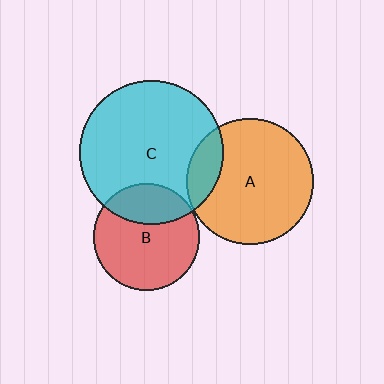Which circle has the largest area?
Circle C (cyan).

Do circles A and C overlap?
Yes.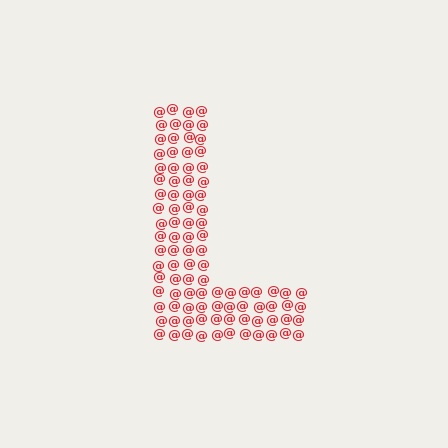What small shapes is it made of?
It is made of small at signs.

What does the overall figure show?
The overall figure shows the letter L.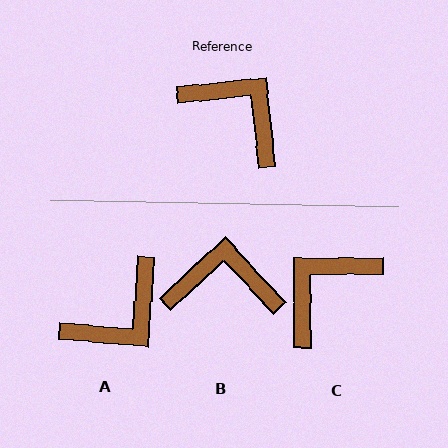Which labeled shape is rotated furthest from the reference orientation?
A, about 101 degrees away.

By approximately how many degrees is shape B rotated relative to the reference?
Approximately 37 degrees counter-clockwise.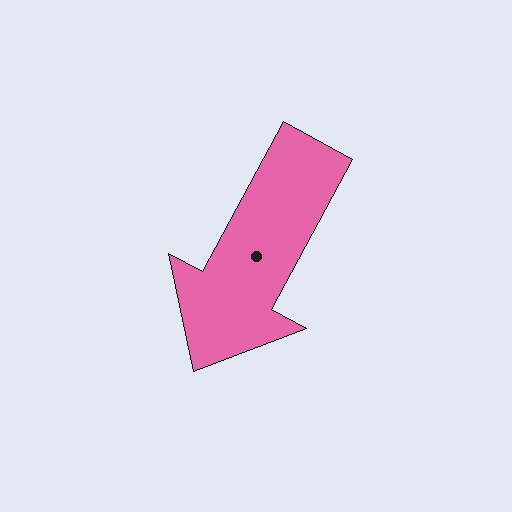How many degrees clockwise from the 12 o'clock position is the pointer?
Approximately 208 degrees.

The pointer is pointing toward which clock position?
Roughly 7 o'clock.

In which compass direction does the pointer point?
Southwest.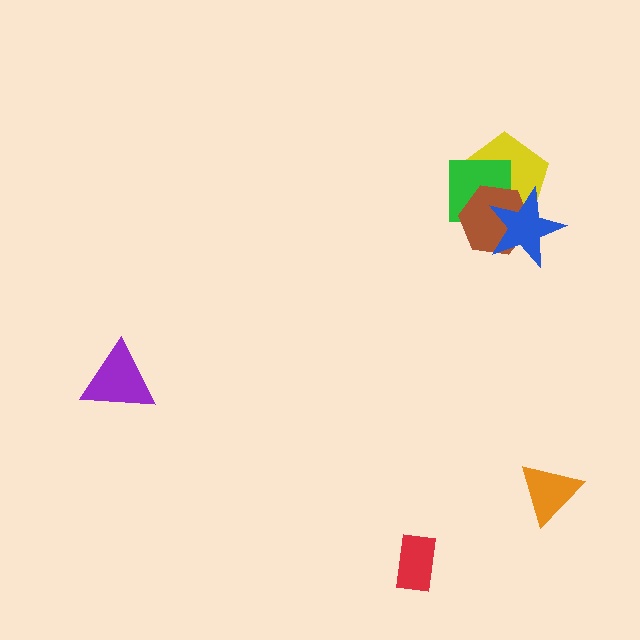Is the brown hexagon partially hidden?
Yes, it is partially covered by another shape.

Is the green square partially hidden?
Yes, it is partially covered by another shape.